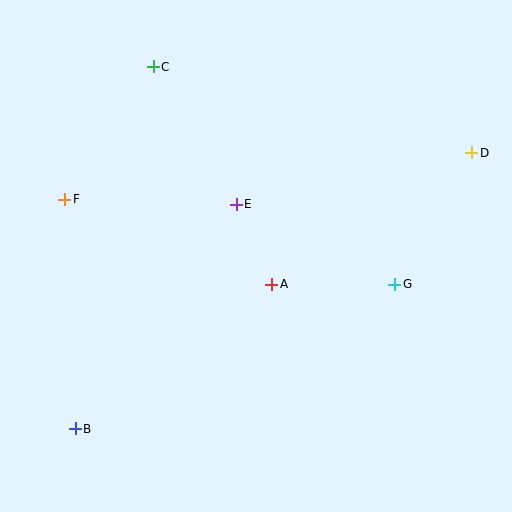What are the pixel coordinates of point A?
Point A is at (272, 284).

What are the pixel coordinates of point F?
Point F is at (65, 199).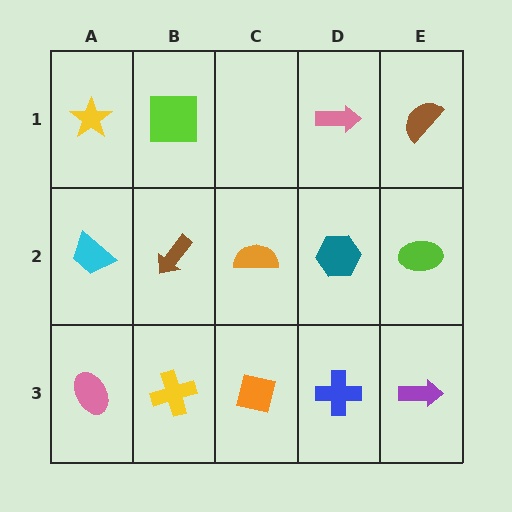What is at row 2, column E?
A lime ellipse.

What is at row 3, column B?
A yellow cross.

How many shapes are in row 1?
4 shapes.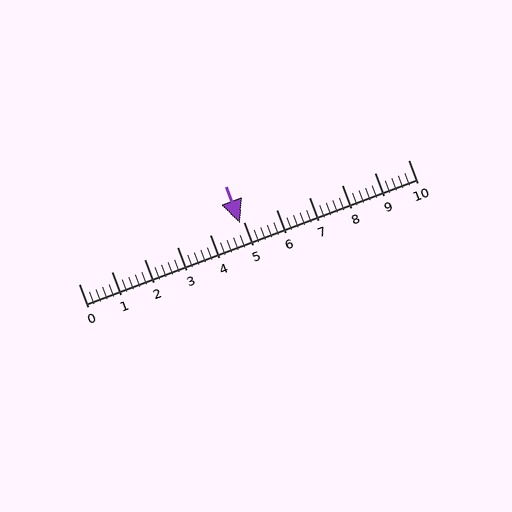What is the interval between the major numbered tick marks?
The major tick marks are spaced 1 units apart.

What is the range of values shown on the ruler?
The ruler shows values from 0 to 10.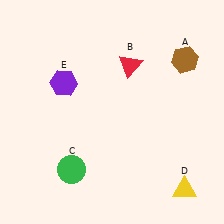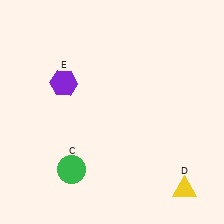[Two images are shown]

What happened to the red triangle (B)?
The red triangle (B) was removed in Image 2. It was in the top-right area of Image 1.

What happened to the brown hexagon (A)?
The brown hexagon (A) was removed in Image 2. It was in the top-right area of Image 1.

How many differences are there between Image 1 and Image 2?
There are 2 differences between the two images.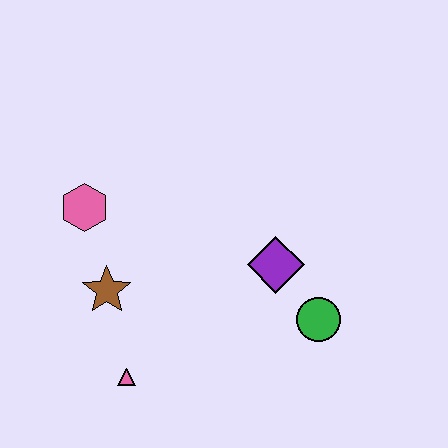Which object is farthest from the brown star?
The green circle is farthest from the brown star.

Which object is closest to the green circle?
The purple diamond is closest to the green circle.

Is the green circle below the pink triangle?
No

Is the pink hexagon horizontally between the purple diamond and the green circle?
No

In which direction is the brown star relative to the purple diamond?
The brown star is to the left of the purple diamond.